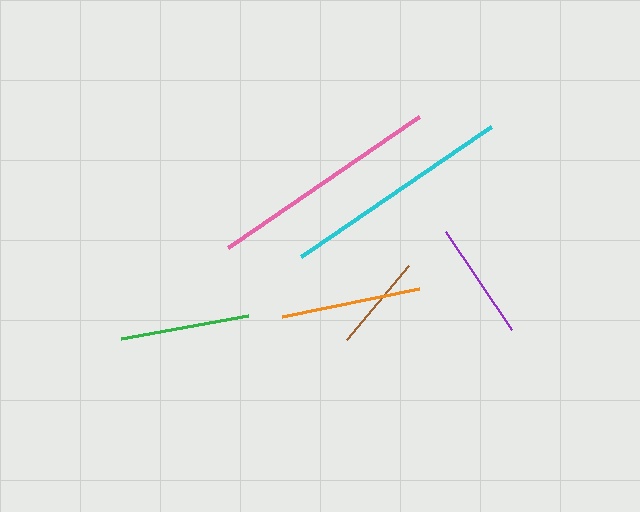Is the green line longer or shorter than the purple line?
The green line is longer than the purple line.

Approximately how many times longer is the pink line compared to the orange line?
The pink line is approximately 1.7 times the length of the orange line.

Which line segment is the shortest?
The brown line is the shortest at approximately 96 pixels.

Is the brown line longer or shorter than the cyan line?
The cyan line is longer than the brown line.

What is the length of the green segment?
The green segment is approximately 129 pixels long.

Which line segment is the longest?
The pink line is the longest at approximately 232 pixels.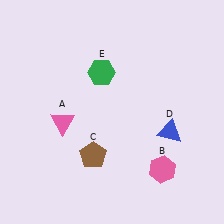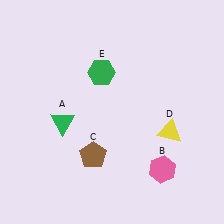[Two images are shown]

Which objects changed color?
A changed from pink to green. D changed from blue to yellow.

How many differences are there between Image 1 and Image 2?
There are 2 differences between the two images.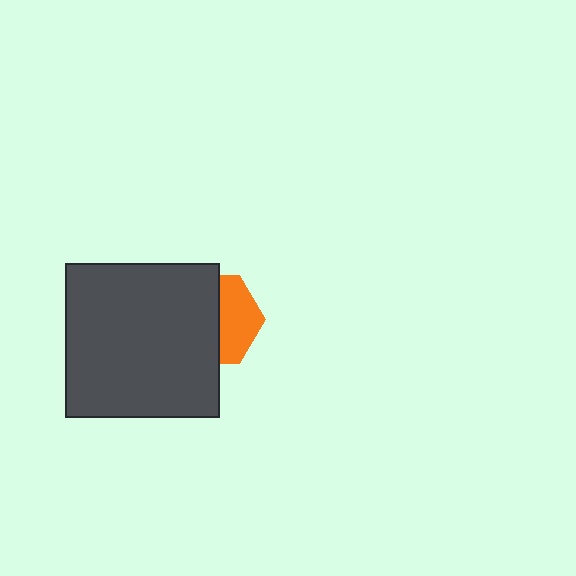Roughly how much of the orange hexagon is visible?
A small part of it is visible (roughly 43%).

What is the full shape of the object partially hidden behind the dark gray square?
The partially hidden object is an orange hexagon.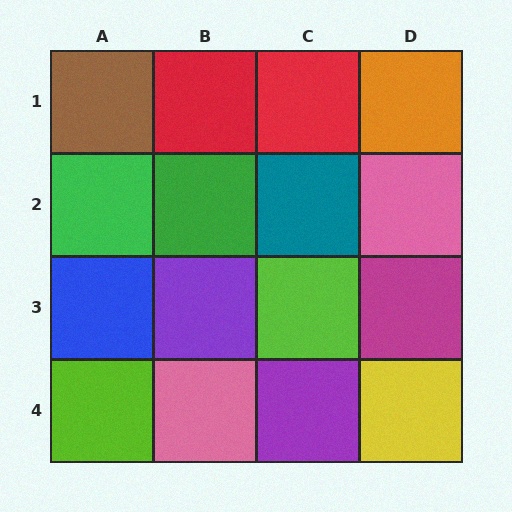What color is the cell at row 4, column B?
Pink.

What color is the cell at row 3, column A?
Blue.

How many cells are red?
2 cells are red.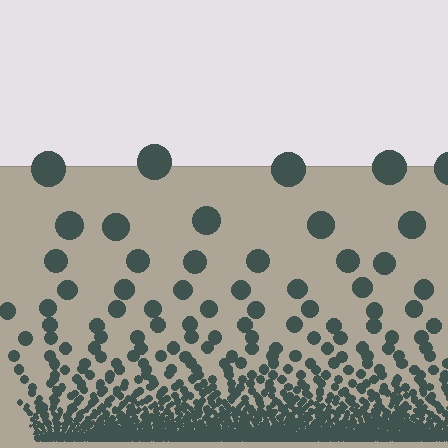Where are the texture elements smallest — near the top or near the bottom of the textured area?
Near the bottom.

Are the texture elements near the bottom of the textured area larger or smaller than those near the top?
Smaller. The gradient is inverted — elements near the bottom are smaller and denser.